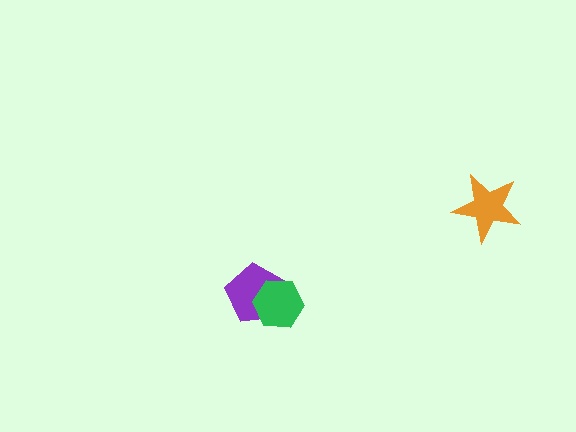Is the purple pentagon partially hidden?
Yes, it is partially covered by another shape.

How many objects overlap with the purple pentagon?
1 object overlaps with the purple pentagon.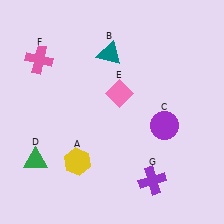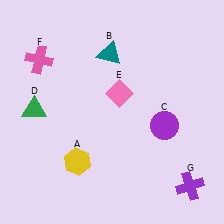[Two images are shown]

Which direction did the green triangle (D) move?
The green triangle (D) moved up.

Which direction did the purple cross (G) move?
The purple cross (G) moved right.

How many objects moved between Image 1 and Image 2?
2 objects moved between the two images.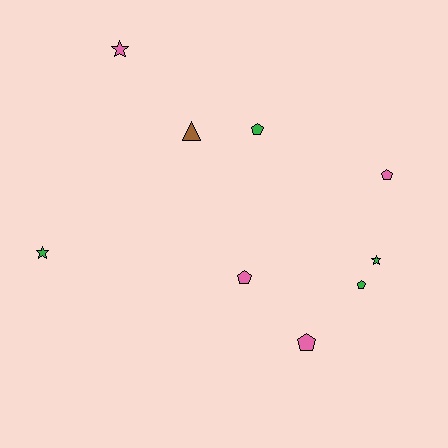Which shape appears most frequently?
Pentagon, with 5 objects.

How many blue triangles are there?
There are no blue triangles.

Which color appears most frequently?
Green, with 4 objects.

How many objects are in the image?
There are 9 objects.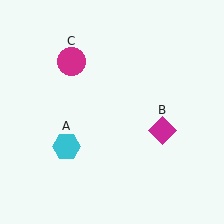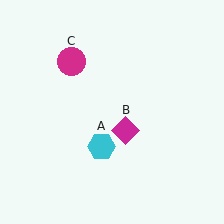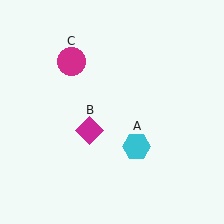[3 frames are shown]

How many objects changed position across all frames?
2 objects changed position: cyan hexagon (object A), magenta diamond (object B).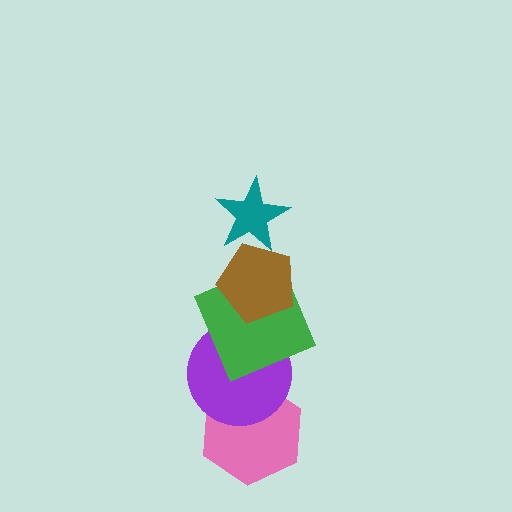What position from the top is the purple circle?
The purple circle is 4th from the top.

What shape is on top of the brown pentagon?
The teal star is on top of the brown pentagon.